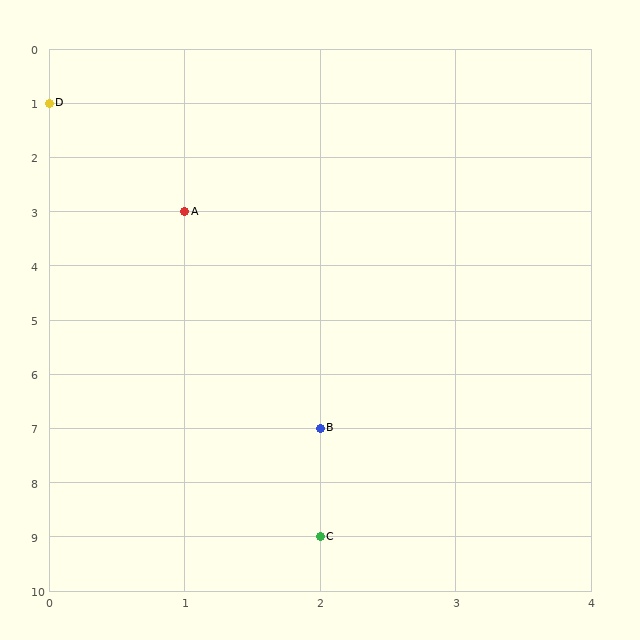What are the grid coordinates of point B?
Point B is at grid coordinates (2, 7).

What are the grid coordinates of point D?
Point D is at grid coordinates (0, 1).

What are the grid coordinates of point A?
Point A is at grid coordinates (1, 3).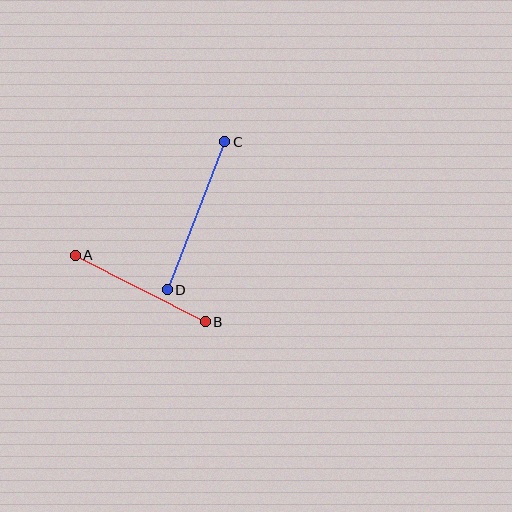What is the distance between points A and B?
The distance is approximately 146 pixels.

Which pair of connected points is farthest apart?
Points C and D are farthest apart.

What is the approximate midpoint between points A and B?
The midpoint is at approximately (140, 288) pixels.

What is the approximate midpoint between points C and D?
The midpoint is at approximately (196, 216) pixels.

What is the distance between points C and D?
The distance is approximately 159 pixels.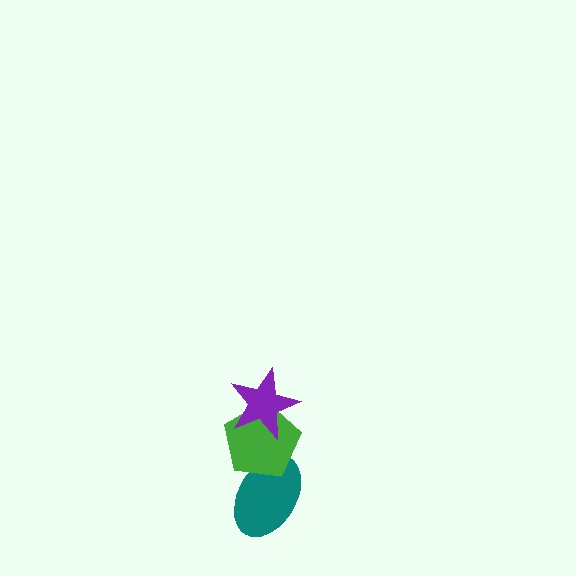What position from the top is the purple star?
The purple star is 1st from the top.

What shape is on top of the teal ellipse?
The green pentagon is on top of the teal ellipse.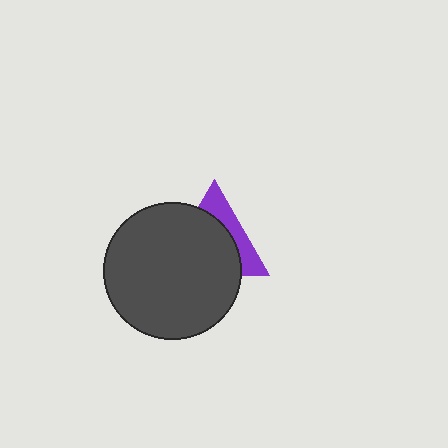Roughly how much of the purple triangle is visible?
A small part of it is visible (roughly 33%).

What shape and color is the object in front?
The object in front is a dark gray circle.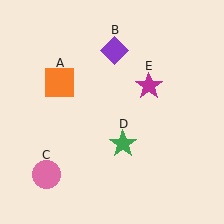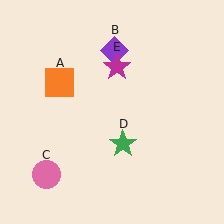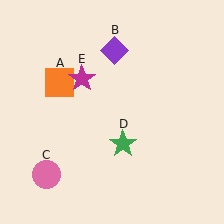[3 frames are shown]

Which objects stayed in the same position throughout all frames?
Orange square (object A) and purple diamond (object B) and pink circle (object C) and green star (object D) remained stationary.